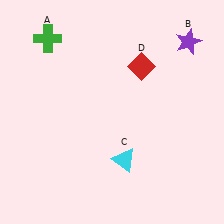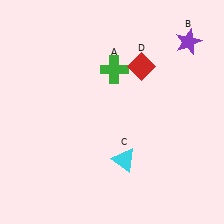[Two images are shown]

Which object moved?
The green cross (A) moved right.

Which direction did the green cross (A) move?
The green cross (A) moved right.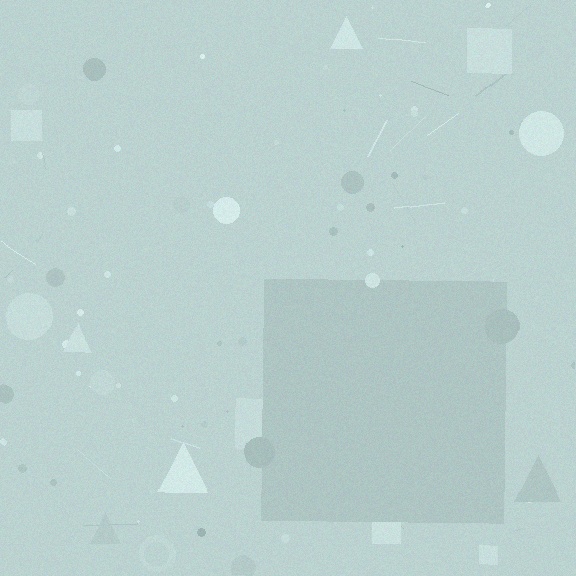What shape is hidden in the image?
A square is hidden in the image.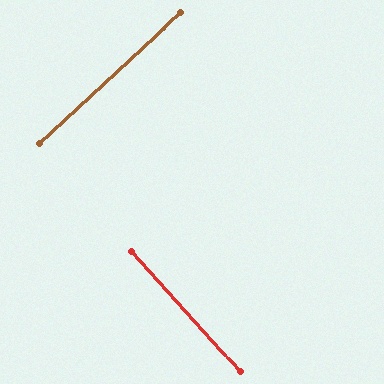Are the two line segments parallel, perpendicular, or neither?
Perpendicular — they meet at approximately 89°.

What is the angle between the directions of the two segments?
Approximately 89 degrees.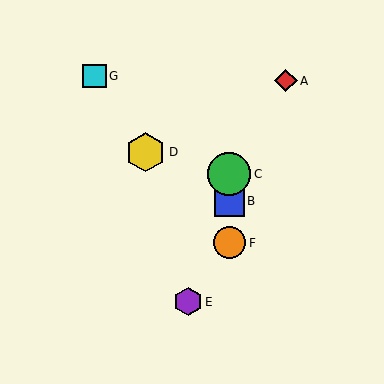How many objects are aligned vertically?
3 objects (B, C, F) are aligned vertically.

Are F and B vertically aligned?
Yes, both are at x≈229.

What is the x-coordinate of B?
Object B is at x≈229.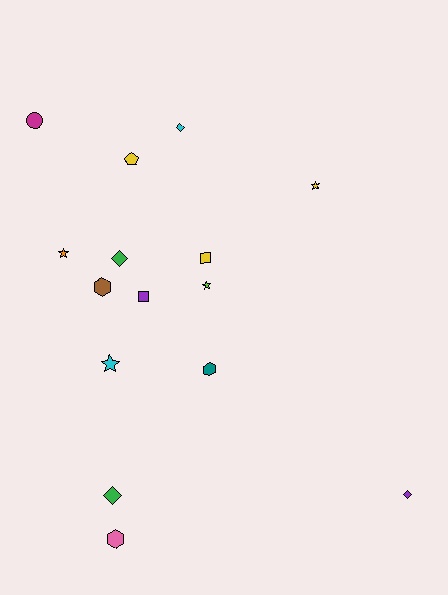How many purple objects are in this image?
There are 2 purple objects.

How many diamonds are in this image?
There are 4 diamonds.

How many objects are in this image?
There are 15 objects.